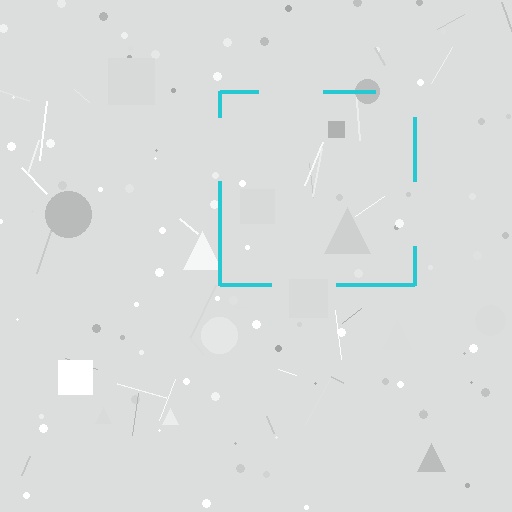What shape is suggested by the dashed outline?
The dashed outline suggests a square.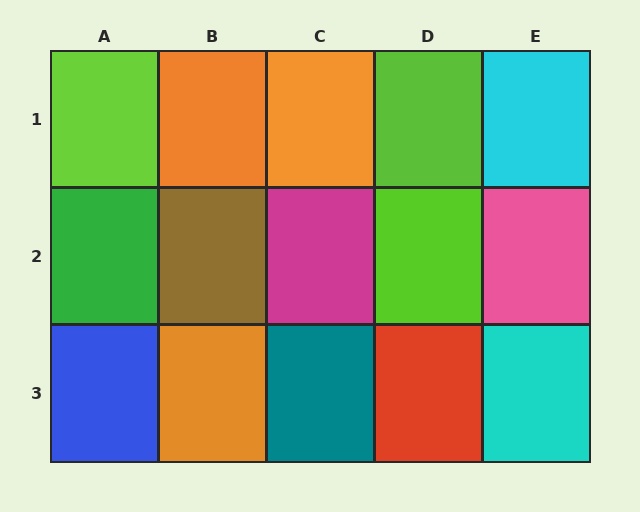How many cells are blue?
1 cell is blue.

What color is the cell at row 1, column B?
Orange.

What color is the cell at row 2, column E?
Pink.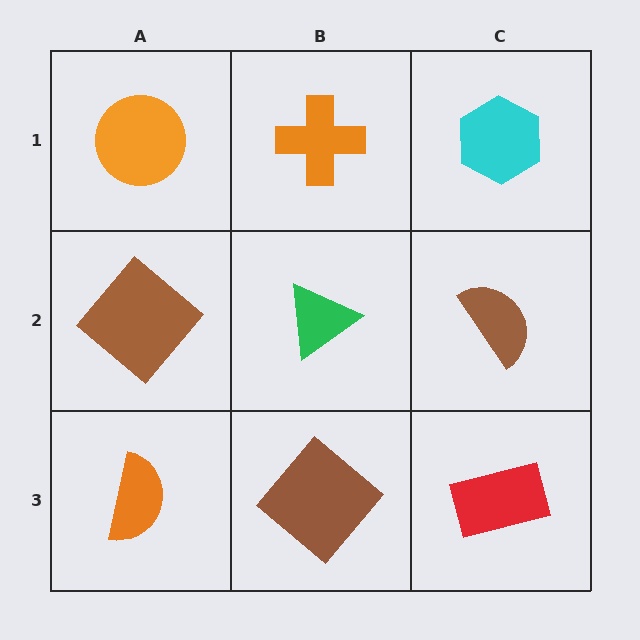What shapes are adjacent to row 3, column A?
A brown diamond (row 2, column A), a brown diamond (row 3, column B).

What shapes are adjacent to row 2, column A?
An orange circle (row 1, column A), an orange semicircle (row 3, column A), a green triangle (row 2, column B).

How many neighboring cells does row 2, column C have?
3.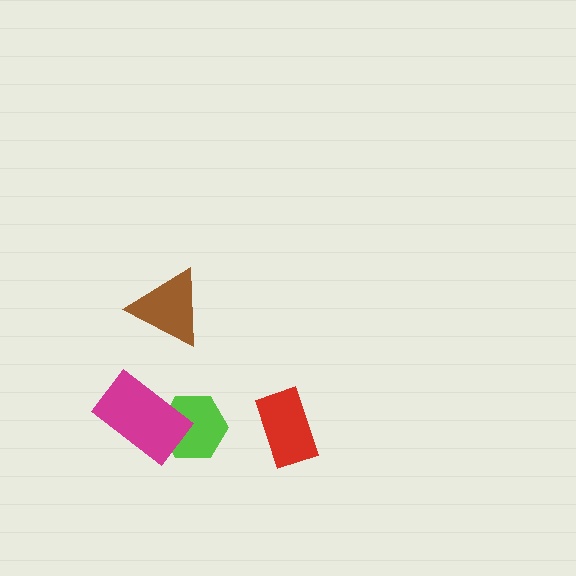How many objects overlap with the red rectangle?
0 objects overlap with the red rectangle.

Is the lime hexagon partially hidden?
Yes, it is partially covered by another shape.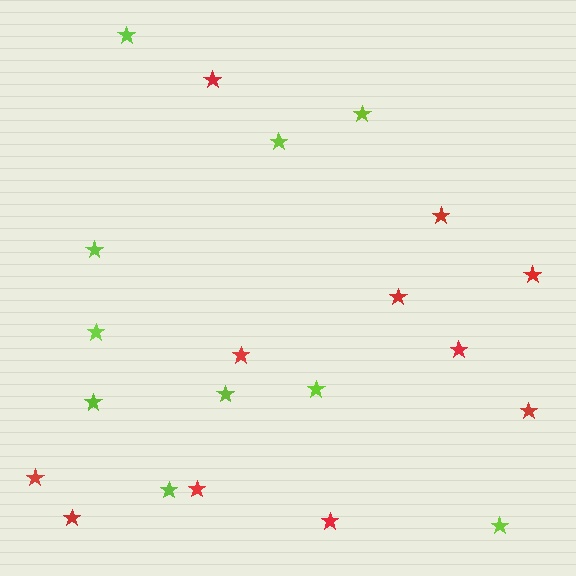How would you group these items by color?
There are 2 groups: one group of lime stars (10) and one group of red stars (11).